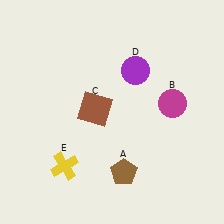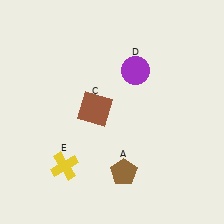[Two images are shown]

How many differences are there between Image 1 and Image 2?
There is 1 difference between the two images.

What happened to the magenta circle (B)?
The magenta circle (B) was removed in Image 2. It was in the top-right area of Image 1.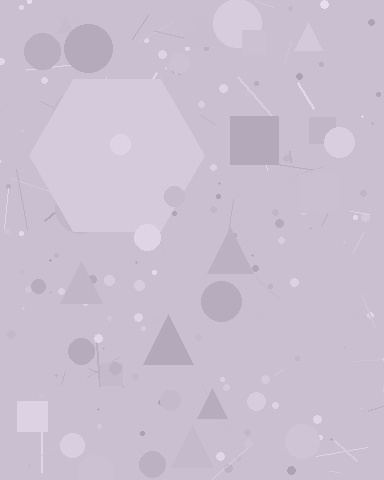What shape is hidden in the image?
A hexagon is hidden in the image.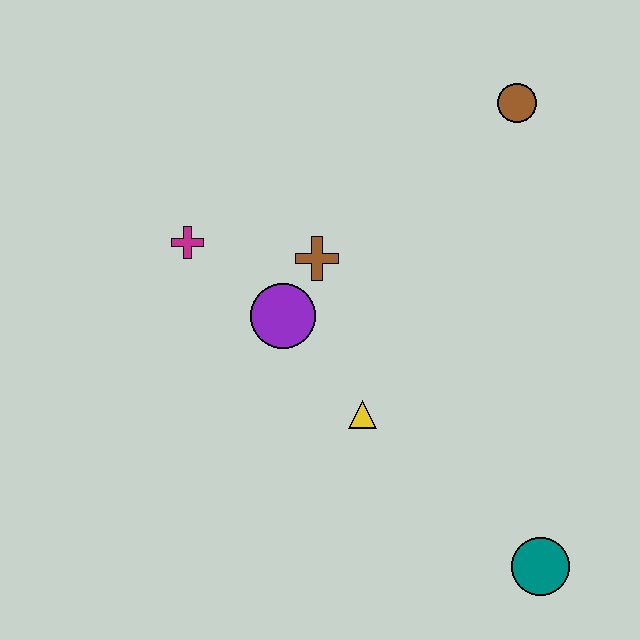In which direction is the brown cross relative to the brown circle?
The brown cross is to the left of the brown circle.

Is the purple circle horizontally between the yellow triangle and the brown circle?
No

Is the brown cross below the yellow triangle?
No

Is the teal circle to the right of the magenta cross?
Yes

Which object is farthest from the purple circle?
The teal circle is farthest from the purple circle.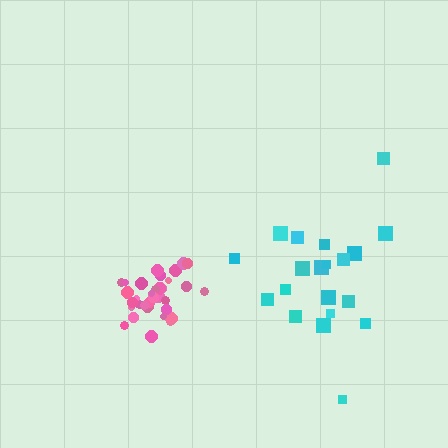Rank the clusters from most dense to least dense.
pink, cyan.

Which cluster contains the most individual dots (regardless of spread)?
Pink (34).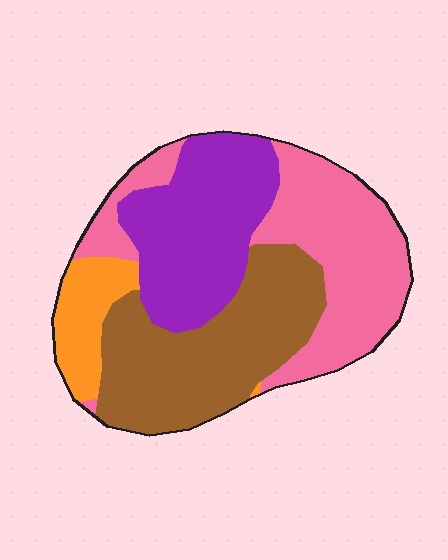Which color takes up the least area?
Orange, at roughly 10%.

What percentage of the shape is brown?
Brown takes up about one third (1/3) of the shape.